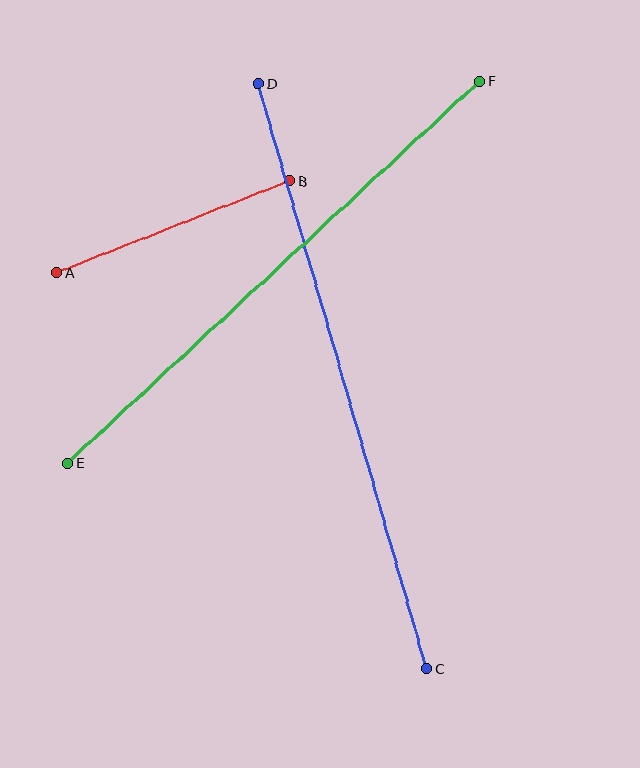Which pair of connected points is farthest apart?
Points C and D are farthest apart.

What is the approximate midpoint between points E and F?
The midpoint is at approximately (274, 272) pixels.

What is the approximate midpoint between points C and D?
The midpoint is at approximately (342, 376) pixels.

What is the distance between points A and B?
The distance is approximately 251 pixels.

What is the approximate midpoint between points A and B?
The midpoint is at approximately (173, 227) pixels.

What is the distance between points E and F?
The distance is approximately 562 pixels.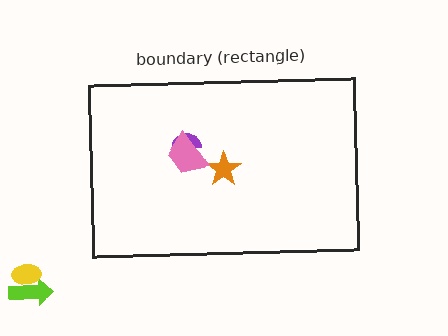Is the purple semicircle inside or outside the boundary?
Inside.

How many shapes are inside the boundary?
3 inside, 2 outside.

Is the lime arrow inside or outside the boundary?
Outside.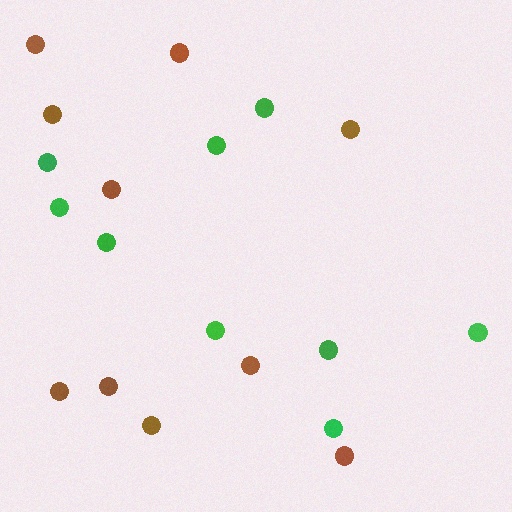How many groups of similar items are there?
There are 2 groups: one group of brown circles (10) and one group of green circles (9).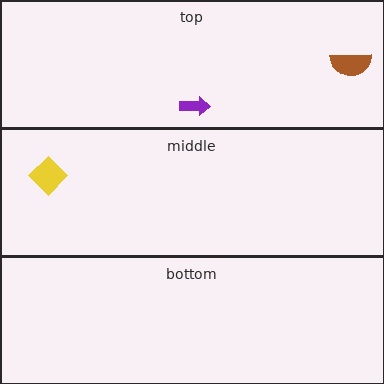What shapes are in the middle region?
The yellow diamond.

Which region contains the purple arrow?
The top region.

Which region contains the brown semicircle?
The top region.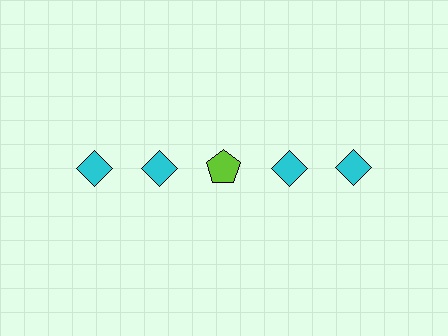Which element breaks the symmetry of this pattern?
The lime pentagon in the top row, center column breaks the symmetry. All other shapes are cyan diamonds.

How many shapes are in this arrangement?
There are 5 shapes arranged in a grid pattern.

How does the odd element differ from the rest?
It differs in both color (lime instead of cyan) and shape (pentagon instead of diamond).